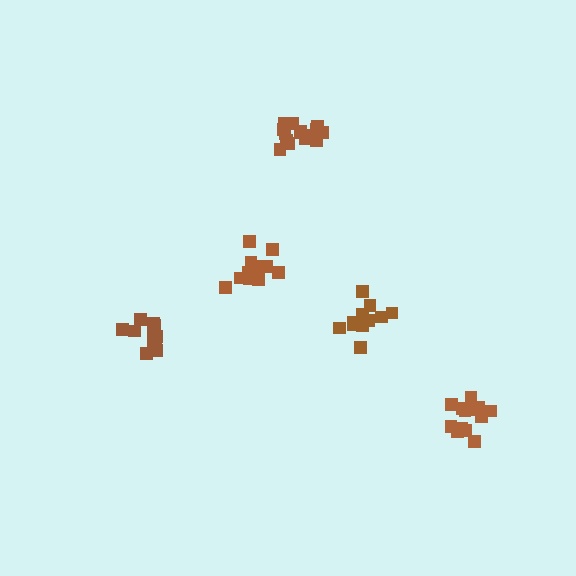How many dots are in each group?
Group 1: 17 dots, Group 2: 11 dots, Group 3: 15 dots, Group 4: 14 dots, Group 5: 11 dots (68 total).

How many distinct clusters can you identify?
There are 5 distinct clusters.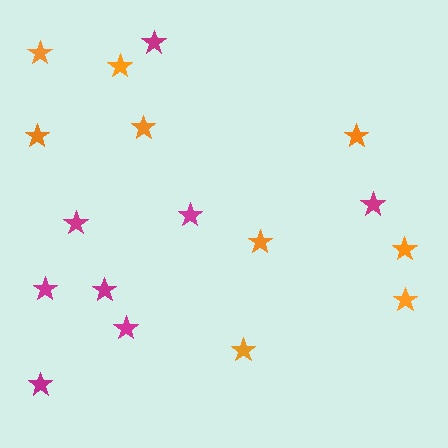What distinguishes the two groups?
There are 2 groups: one group of magenta stars (8) and one group of orange stars (9).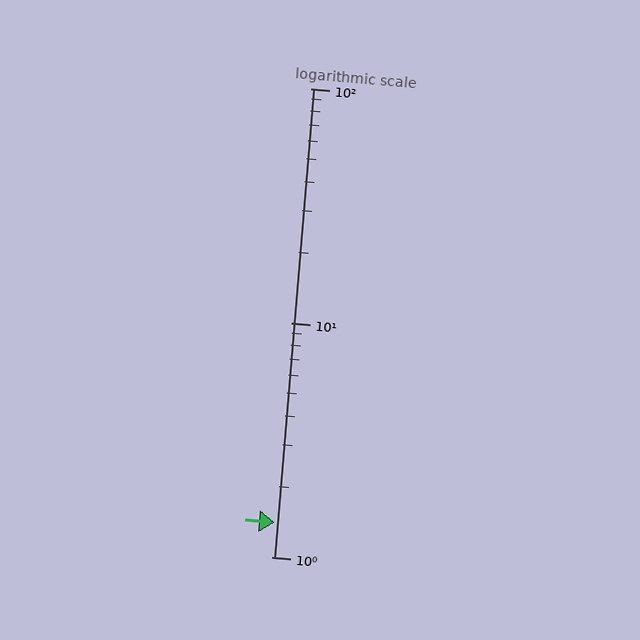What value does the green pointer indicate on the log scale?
The pointer indicates approximately 1.4.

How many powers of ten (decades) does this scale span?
The scale spans 2 decades, from 1 to 100.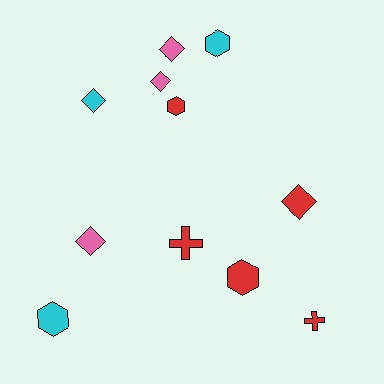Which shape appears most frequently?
Diamond, with 5 objects.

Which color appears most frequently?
Red, with 5 objects.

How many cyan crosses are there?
There are no cyan crosses.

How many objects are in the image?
There are 11 objects.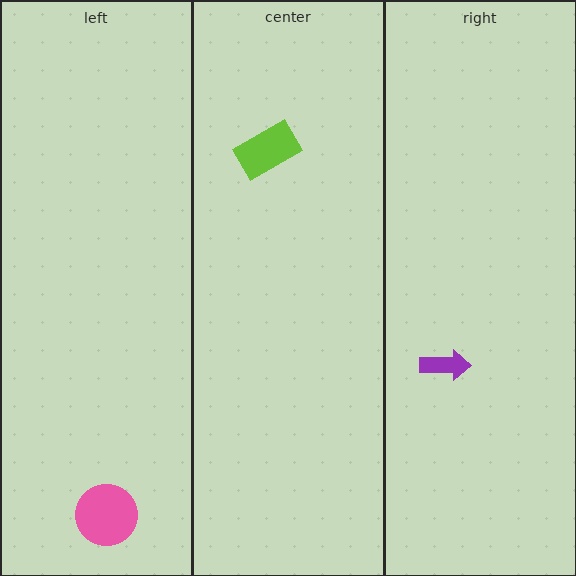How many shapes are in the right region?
1.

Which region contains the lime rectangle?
The center region.